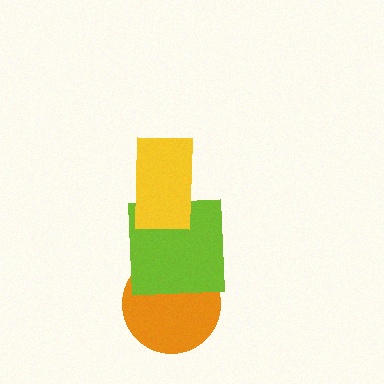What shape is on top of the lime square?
The yellow rectangle is on top of the lime square.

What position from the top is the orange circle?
The orange circle is 3rd from the top.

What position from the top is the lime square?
The lime square is 2nd from the top.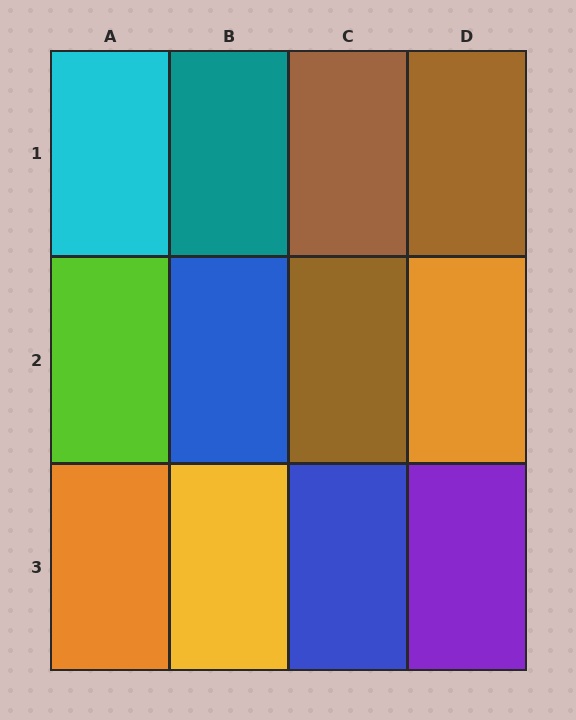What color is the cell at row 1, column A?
Cyan.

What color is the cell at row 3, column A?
Orange.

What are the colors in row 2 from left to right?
Lime, blue, brown, orange.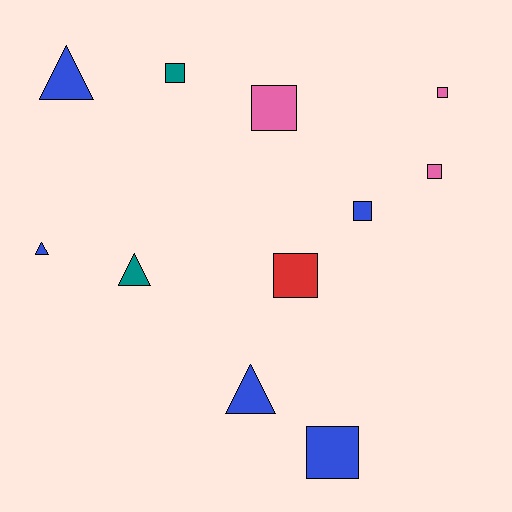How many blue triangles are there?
There are 3 blue triangles.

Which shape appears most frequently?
Square, with 7 objects.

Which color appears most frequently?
Blue, with 5 objects.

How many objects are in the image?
There are 11 objects.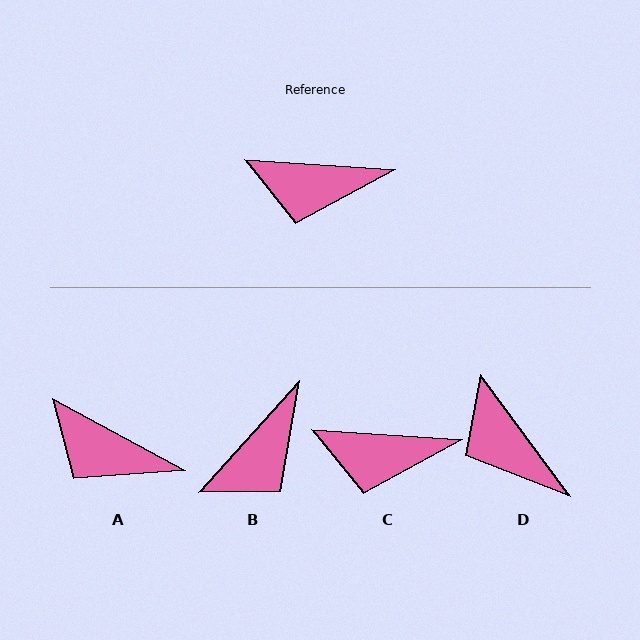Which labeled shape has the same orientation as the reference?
C.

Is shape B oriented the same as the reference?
No, it is off by about 52 degrees.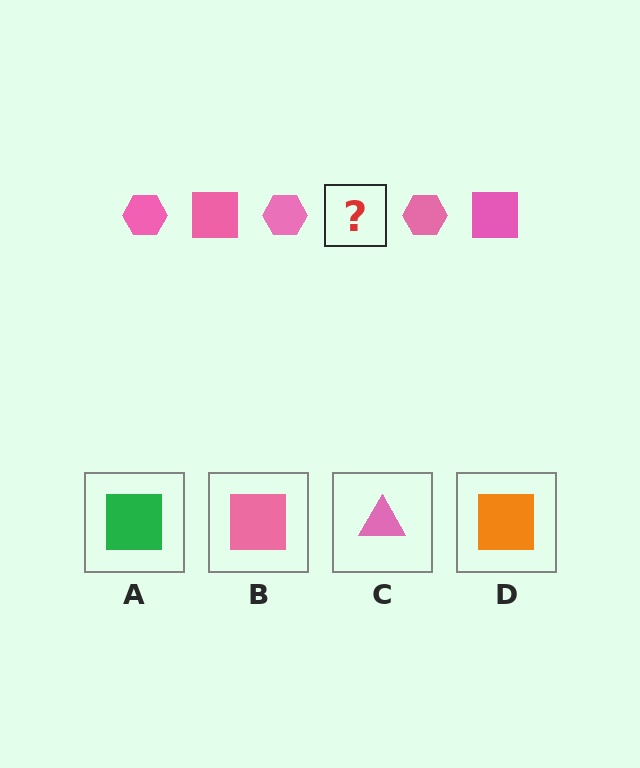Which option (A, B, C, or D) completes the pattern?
B.